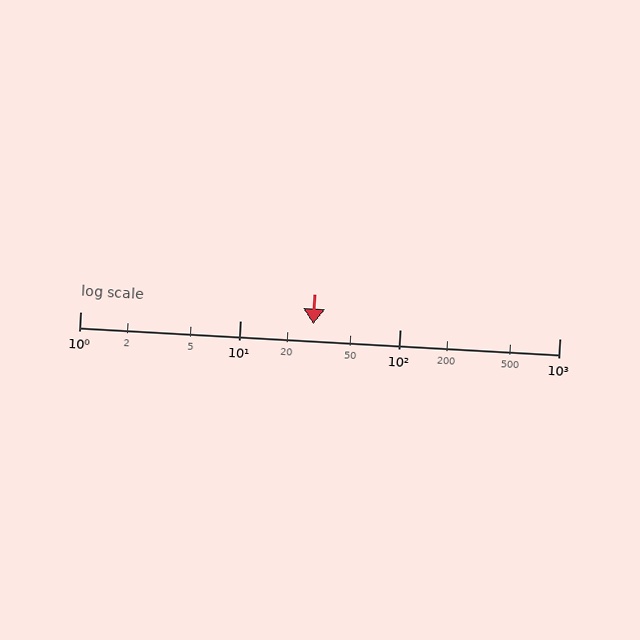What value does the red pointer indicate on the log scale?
The pointer indicates approximately 29.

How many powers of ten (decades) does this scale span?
The scale spans 3 decades, from 1 to 1000.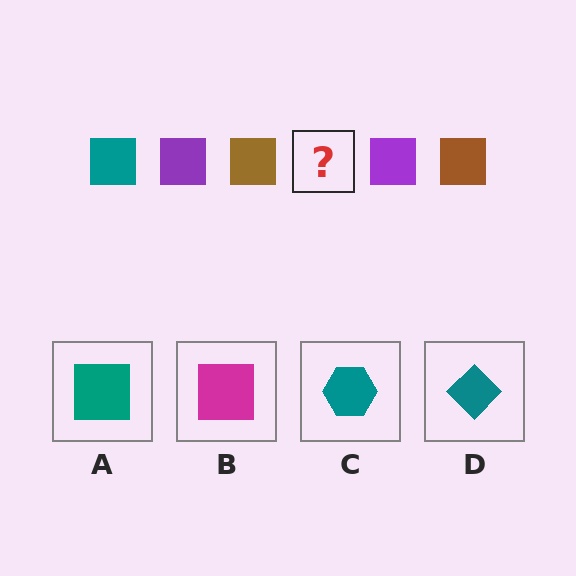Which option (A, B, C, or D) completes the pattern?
A.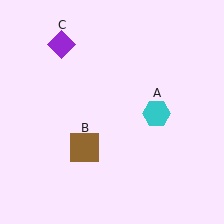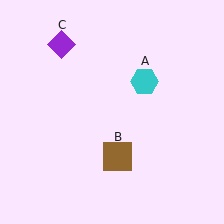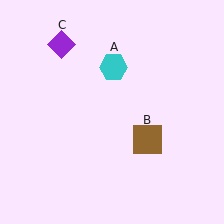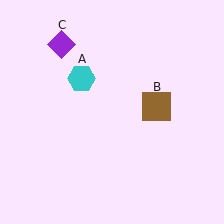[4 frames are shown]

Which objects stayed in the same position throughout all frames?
Purple diamond (object C) remained stationary.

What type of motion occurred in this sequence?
The cyan hexagon (object A), brown square (object B) rotated counterclockwise around the center of the scene.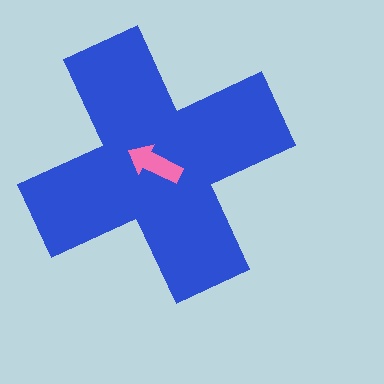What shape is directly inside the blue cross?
The pink arrow.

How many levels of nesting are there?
2.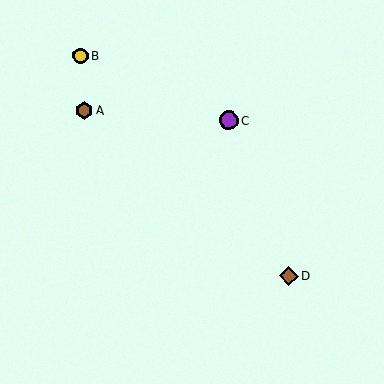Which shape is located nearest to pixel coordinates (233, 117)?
The purple circle (labeled C) at (229, 120) is nearest to that location.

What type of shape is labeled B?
Shape B is a yellow circle.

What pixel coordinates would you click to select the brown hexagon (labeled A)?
Click at (84, 110) to select the brown hexagon A.